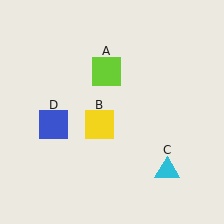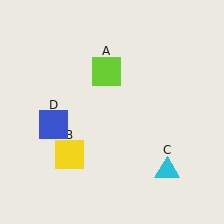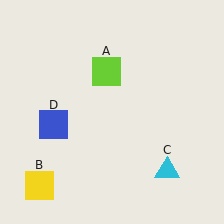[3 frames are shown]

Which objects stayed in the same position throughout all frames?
Lime square (object A) and cyan triangle (object C) and blue square (object D) remained stationary.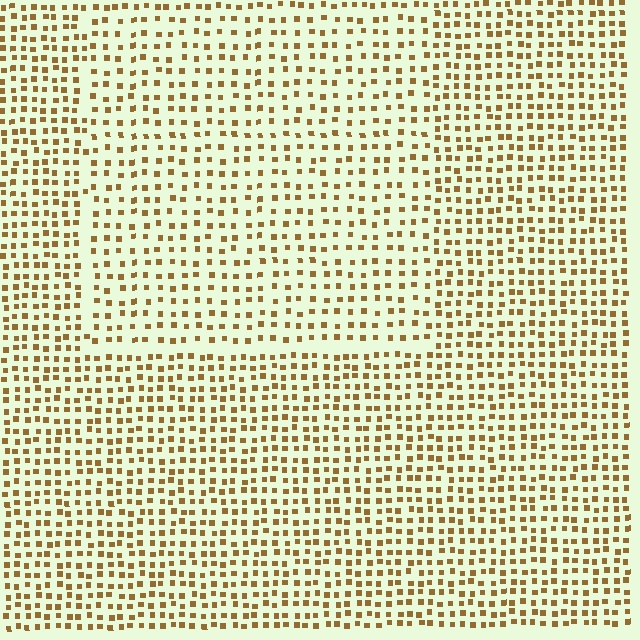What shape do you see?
I see a rectangle.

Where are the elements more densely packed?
The elements are more densely packed outside the rectangle boundary.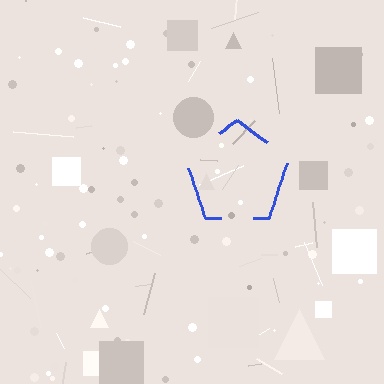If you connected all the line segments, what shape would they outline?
They would outline a pentagon.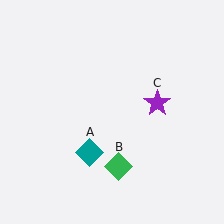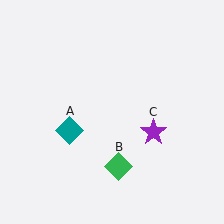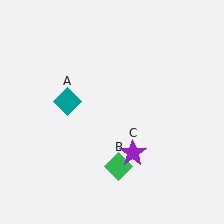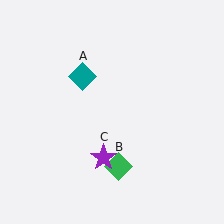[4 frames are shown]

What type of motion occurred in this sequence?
The teal diamond (object A), purple star (object C) rotated clockwise around the center of the scene.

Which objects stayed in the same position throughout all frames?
Green diamond (object B) remained stationary.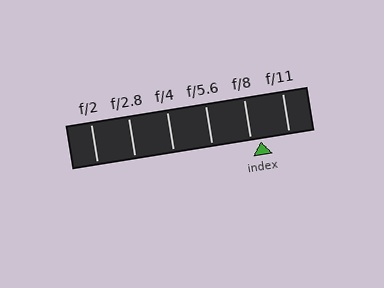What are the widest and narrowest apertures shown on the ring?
The widest aperture shown is f/2 and the narrowest is f/11.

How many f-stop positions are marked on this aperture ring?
There are 6 f-stop positions marked.